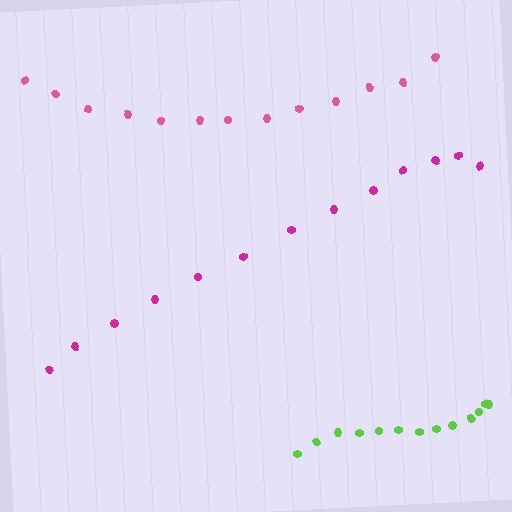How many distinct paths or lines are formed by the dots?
There are 3 distinct paths.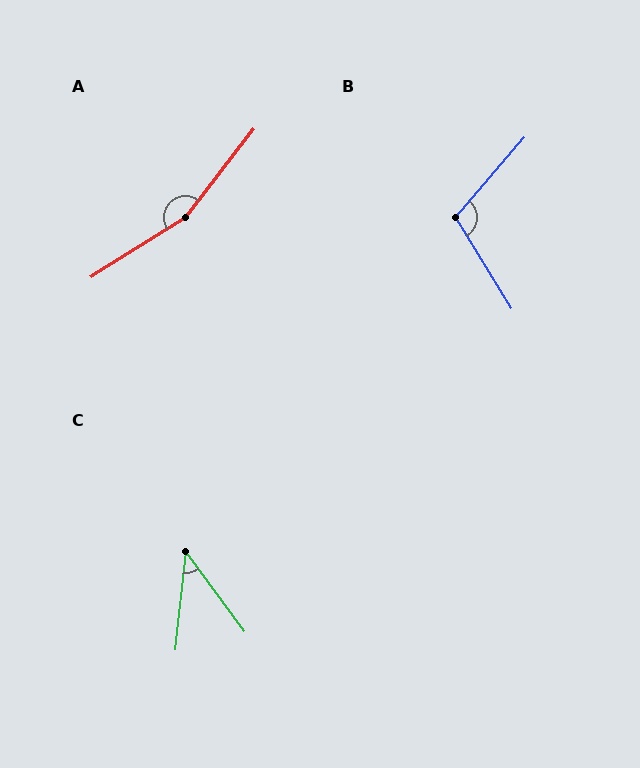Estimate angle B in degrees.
Approximately 107 degrees.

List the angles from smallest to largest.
C (42°), B (107°), A (160°).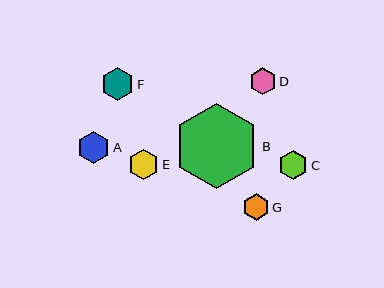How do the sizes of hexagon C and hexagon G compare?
Hexagon C and hexagon G are approximately the same size.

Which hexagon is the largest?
Hexagon B is the largest with a size of approximately 86 pixels.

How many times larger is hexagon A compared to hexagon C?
Hexagon A is approximately 1.1 times the size of hexagon C.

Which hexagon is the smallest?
Hexagon G is the smallest with a size of approximately 26 pixels.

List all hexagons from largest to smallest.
From largest to smallest: B, F, A, E, C, D, G.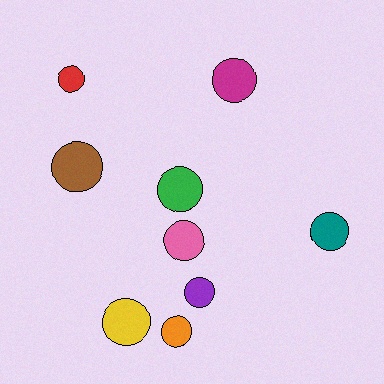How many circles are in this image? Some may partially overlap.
There are 9 circles.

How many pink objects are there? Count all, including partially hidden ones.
There is 1 pink object.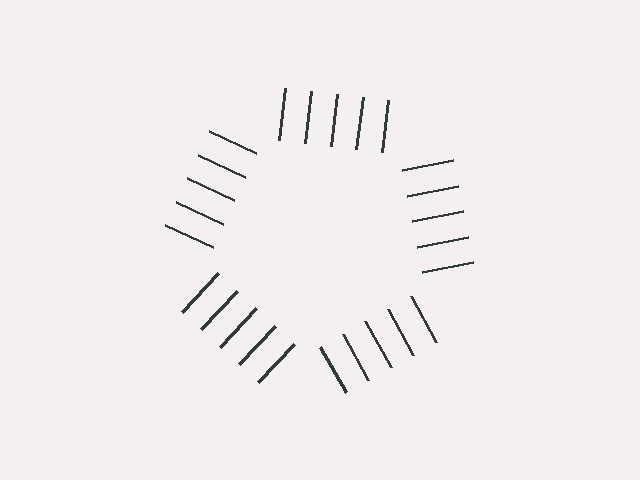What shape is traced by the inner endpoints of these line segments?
An illusory pentagon — the line segments terminate on its edges but no continuous stroke is drawn.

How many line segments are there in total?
25 — 5 along each of the 5 edges.